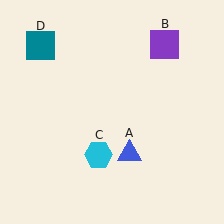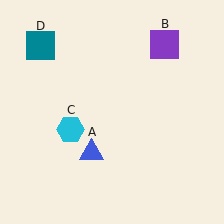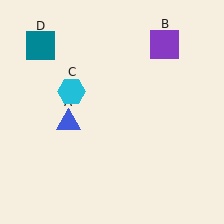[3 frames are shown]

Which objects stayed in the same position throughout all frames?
Purple square (object B) and teal square (object D) remained stationary.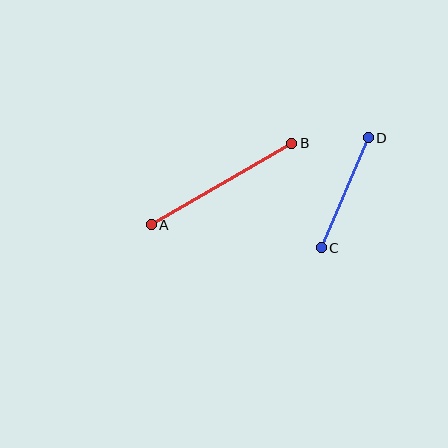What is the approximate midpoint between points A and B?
The midpoint is at approximately (222, 184) pixels.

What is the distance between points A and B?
The distance is approximately 163 pixels.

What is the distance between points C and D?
The distance is approximately 120 pixels.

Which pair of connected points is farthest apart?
Points A and B are farthest apart.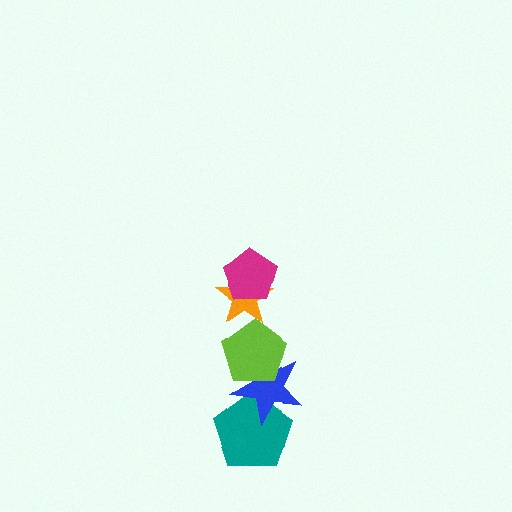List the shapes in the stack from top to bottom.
From top to bottom: the magenta pentagon, the orange star, the lime pentagon, the blue star, the teal pentagon.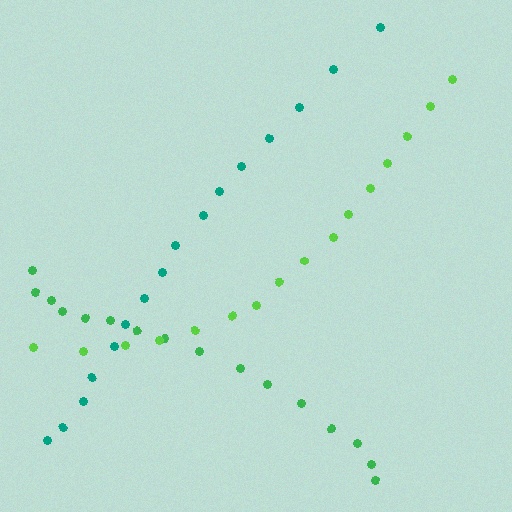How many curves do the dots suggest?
There are 3 distinct paths.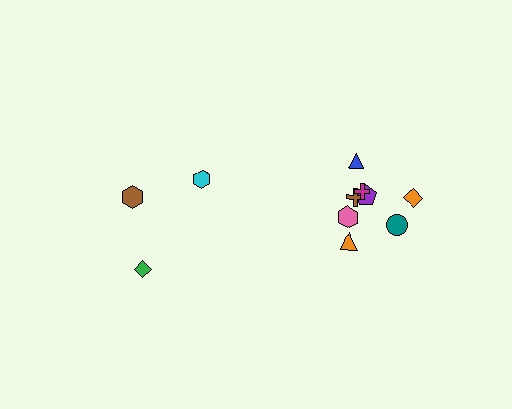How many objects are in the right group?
There are 8 objects.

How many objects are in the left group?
There are 3 objects.